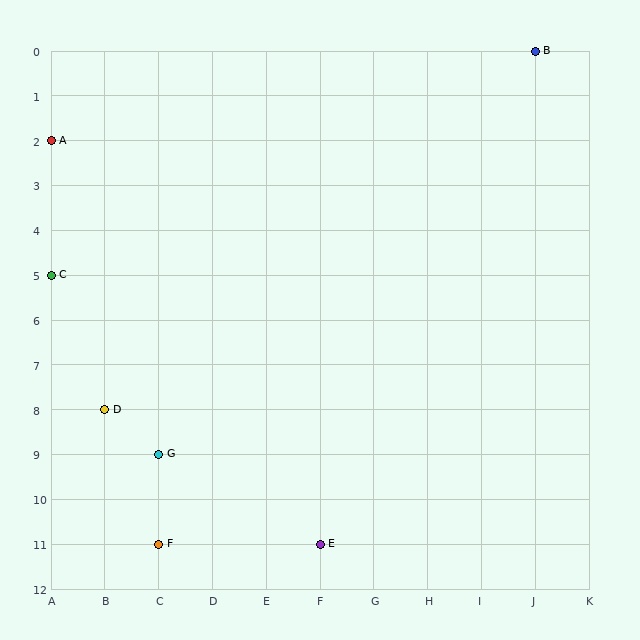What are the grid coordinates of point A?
Point A is at grid coordinates (A, 2).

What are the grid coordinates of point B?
Point B is at grid coordinates (J, 0).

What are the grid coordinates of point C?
Point C is at grid coordinates (A, 5).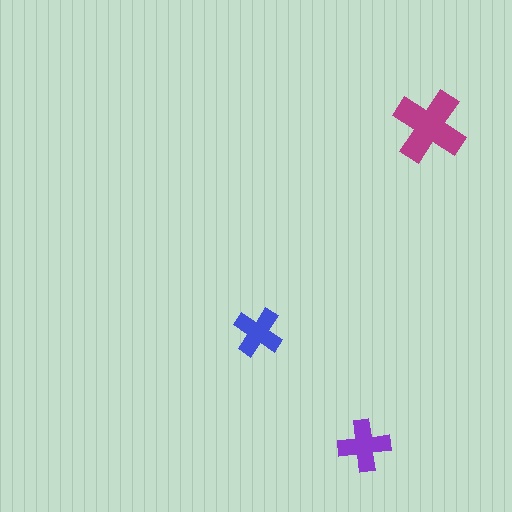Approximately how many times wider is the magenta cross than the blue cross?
About 1.5 times wider.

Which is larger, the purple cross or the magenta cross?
The magenta one.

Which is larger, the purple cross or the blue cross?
The purple one.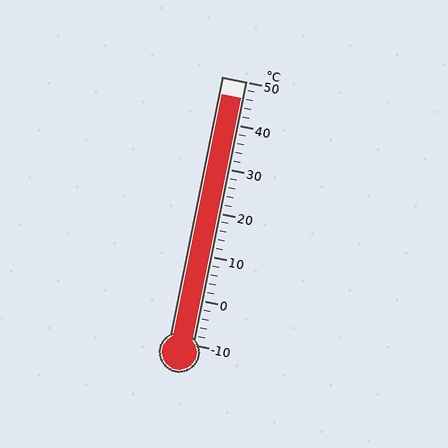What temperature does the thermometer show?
The thermometer shows approximately 46°C.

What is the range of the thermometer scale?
The thermometer scale ranges from -10°C to 50°C.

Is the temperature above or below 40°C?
The temperature is above 40°C.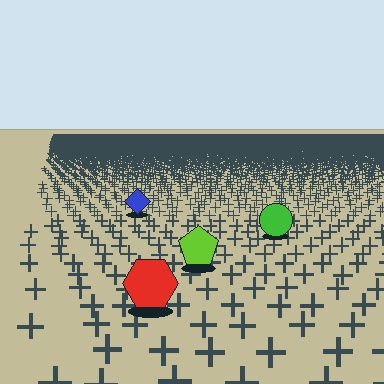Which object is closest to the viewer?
The red hexagon is closest. The texture marks near it are larger and more spread out.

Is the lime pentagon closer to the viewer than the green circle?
Yes. The lime pentagon is closer — you can tell from the texture gradient: the ground texture is coarser near it.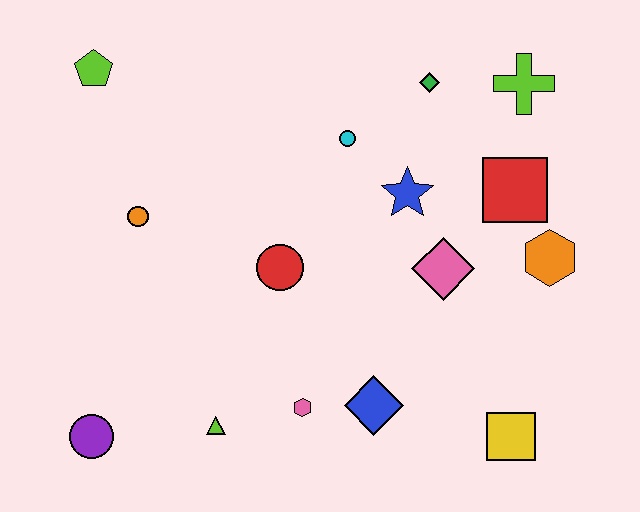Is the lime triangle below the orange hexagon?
Yes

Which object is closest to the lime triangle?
The pink hexagon is closest to the lime triangle.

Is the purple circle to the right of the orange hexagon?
No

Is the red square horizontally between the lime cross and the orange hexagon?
No